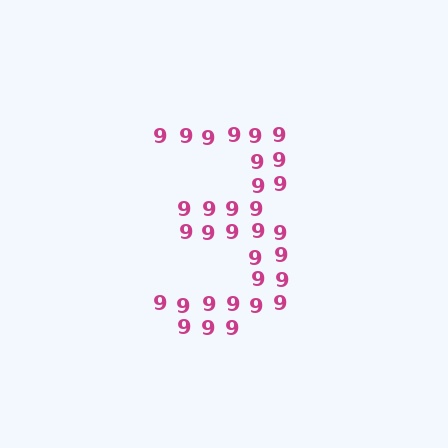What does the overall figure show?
The overall figure shows the digit 3.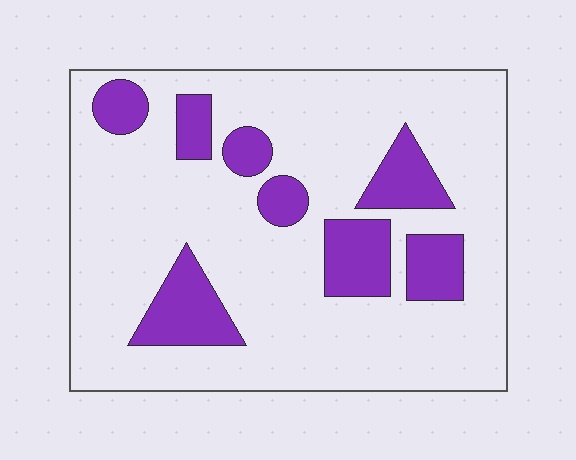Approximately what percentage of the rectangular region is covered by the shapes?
Approximately 20%.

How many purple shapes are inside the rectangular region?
8.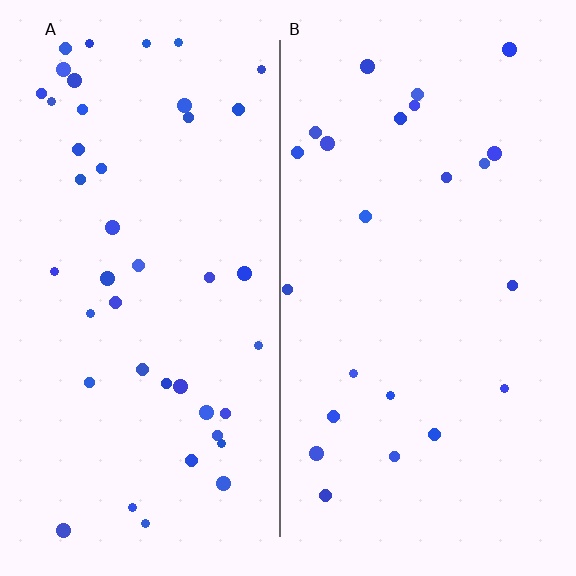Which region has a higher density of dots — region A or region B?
A (the left).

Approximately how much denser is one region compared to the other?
Approximately 1.9× — region A over region B.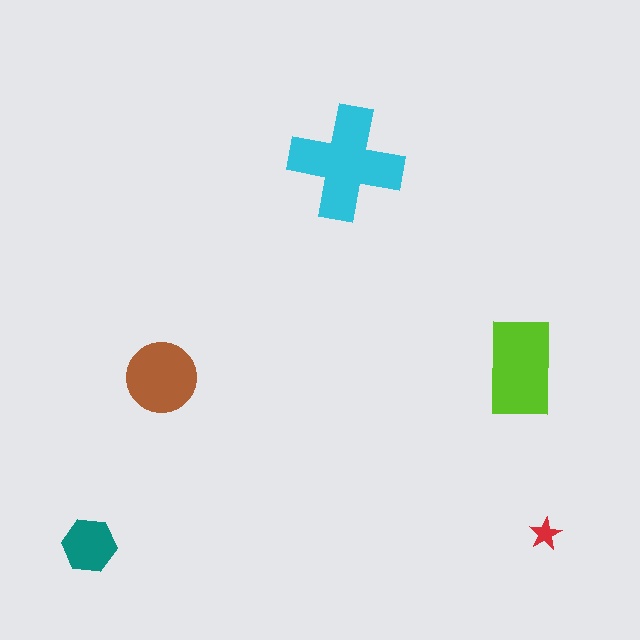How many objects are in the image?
There are 5 objects in the image.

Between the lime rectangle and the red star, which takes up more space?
The lime rectangle.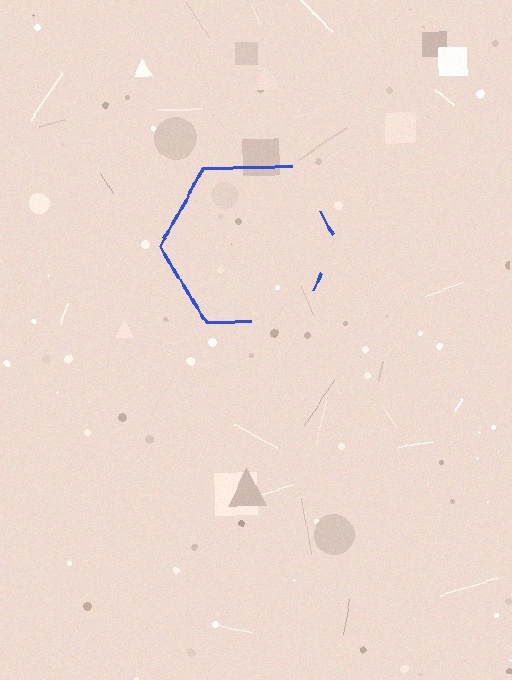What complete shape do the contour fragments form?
The contour fragments form a hexagon.